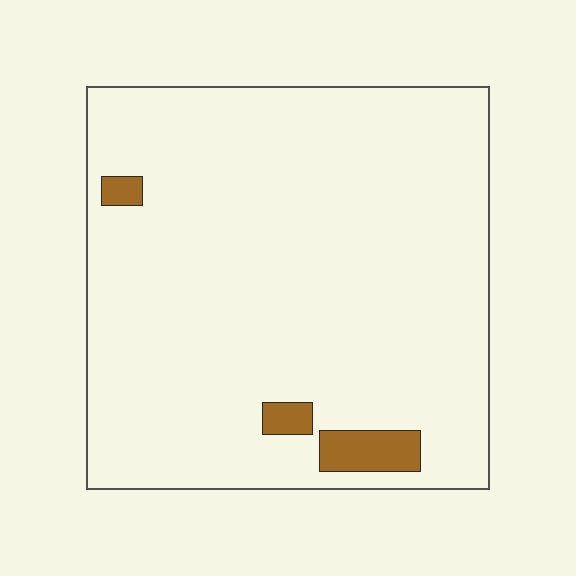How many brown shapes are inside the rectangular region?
3.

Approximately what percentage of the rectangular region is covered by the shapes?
Approximately 5%.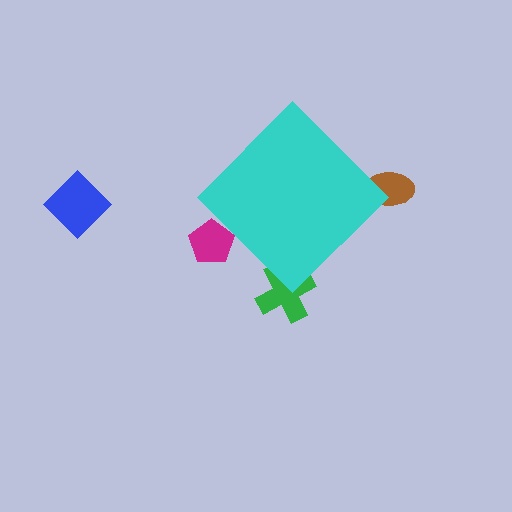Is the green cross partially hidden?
Yes, the green cross is partially hidden behind the cyan diamond.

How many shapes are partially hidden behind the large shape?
3 shapes are partially hidden.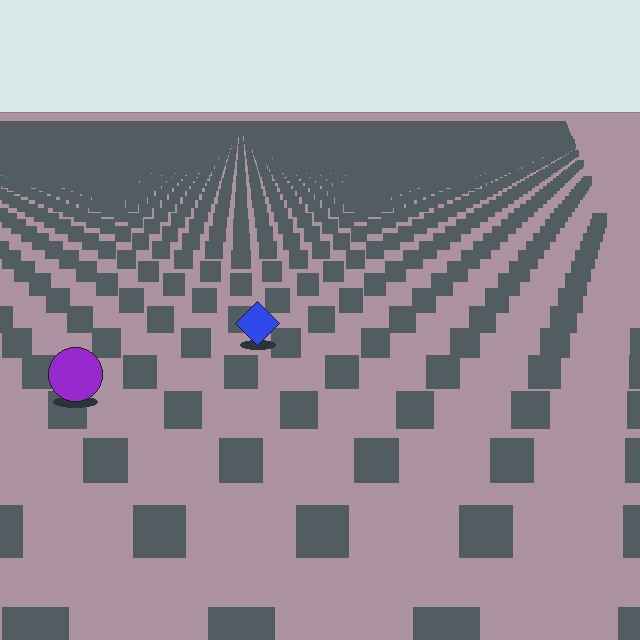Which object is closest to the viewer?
The purple circle is closest. The texture marks near it are larger and more spread out.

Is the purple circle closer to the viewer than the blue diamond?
Yes. The purple circle is closer — you can tell from the texture gradient: the ground texture is coarser near it.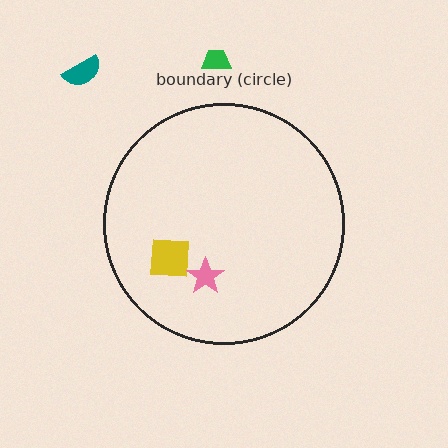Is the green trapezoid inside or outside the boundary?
Outside.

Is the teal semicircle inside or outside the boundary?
Outside.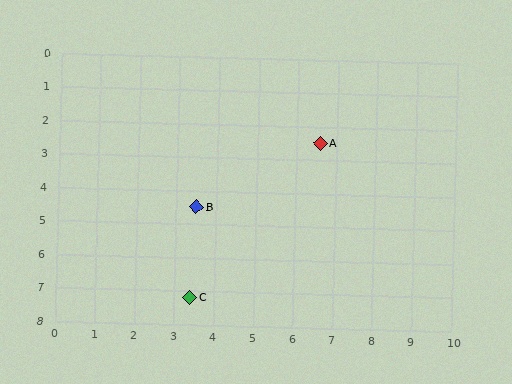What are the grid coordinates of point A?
Point A is at approximately (6.6, 2.5).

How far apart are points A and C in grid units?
Points A and C are about 5.7 grid units apart.